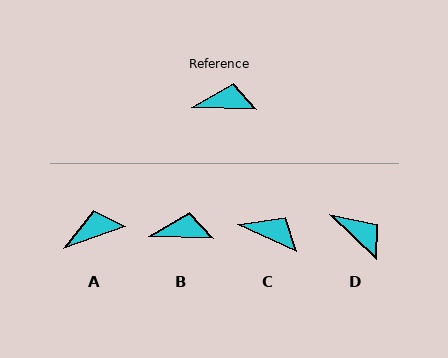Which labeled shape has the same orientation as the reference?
B.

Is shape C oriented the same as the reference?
No, it is off by about 23 degrees.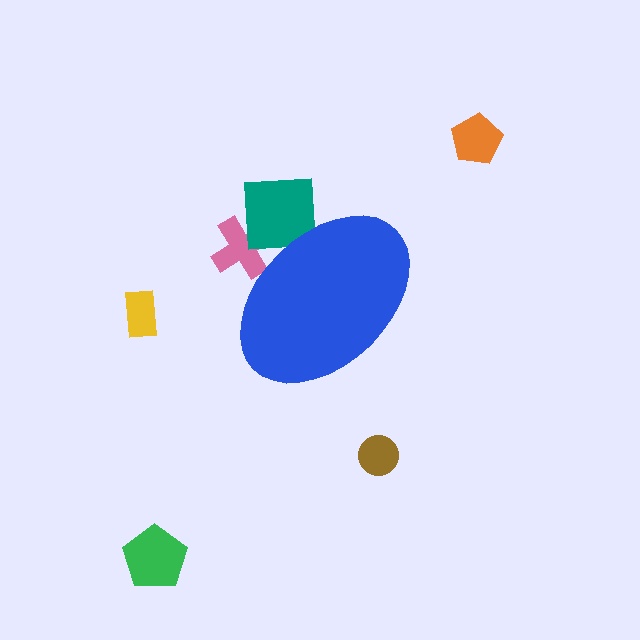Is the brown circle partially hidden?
No, the brown circle is fully visible.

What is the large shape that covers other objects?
A blue ellipse.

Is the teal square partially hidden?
Yes, the teal square is partially hidden behind the blue ellipse.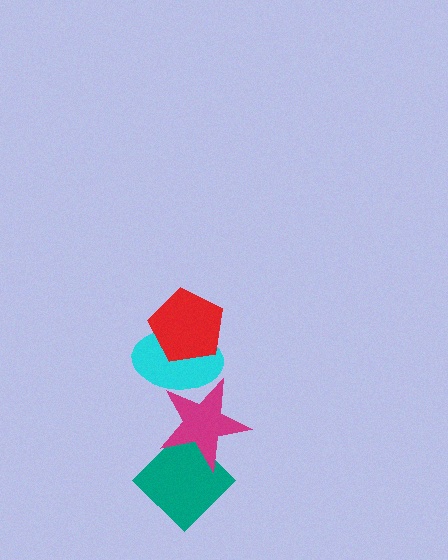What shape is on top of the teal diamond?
The magenta star is on top of the teal diamond.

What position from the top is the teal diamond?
The teal diamond is 4th from the top.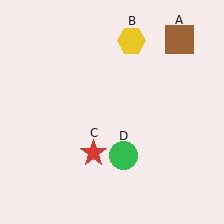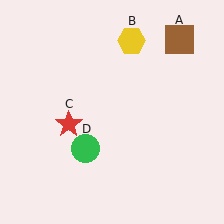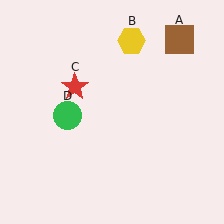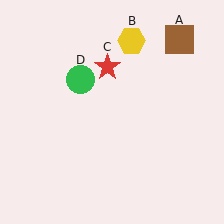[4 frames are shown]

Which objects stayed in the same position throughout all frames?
Brown square (object A) and yellow hexagon (object B) remained stationary.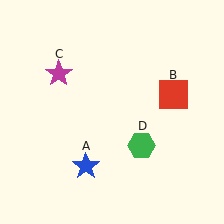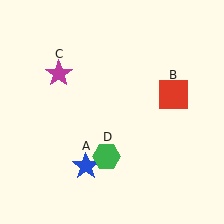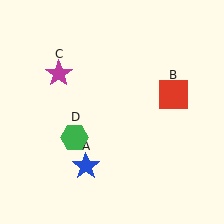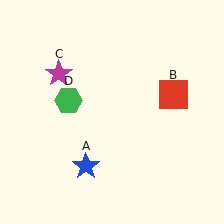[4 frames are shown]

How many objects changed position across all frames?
1 object changed position: green hexagon (object D).